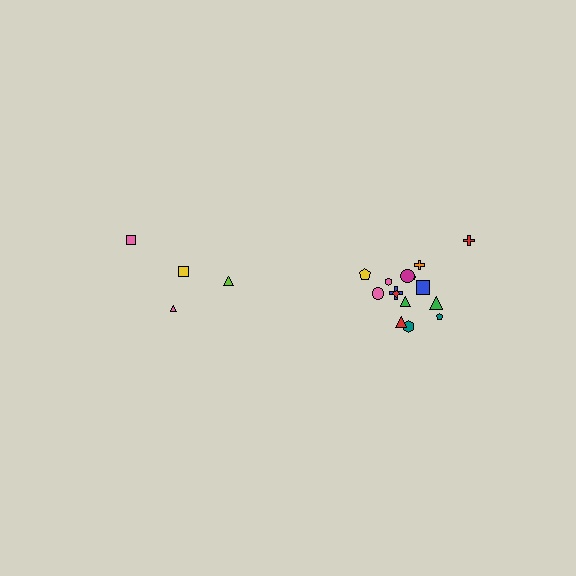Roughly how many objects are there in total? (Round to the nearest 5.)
Roughly 20 objects in total.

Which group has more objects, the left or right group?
The right group.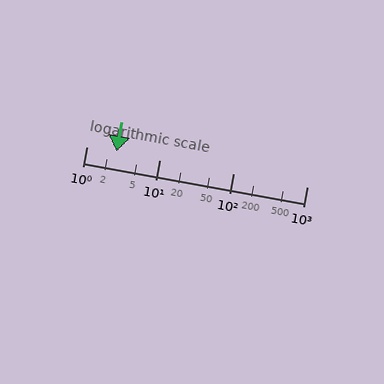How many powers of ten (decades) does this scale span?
The scale spans 3 decades, from 1 to 1000.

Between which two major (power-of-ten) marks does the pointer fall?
The pointer is between 1 and 10.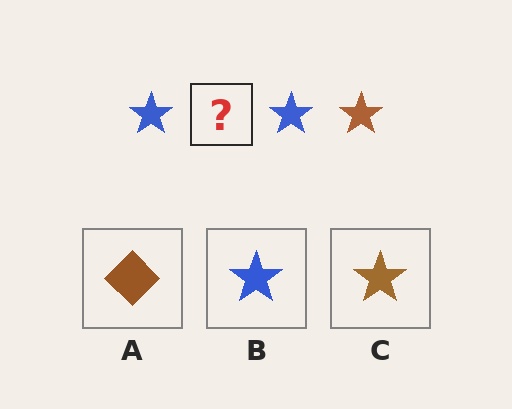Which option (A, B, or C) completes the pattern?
C.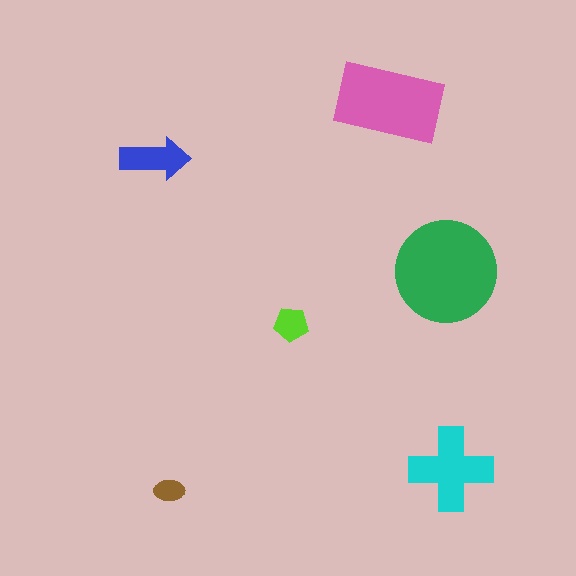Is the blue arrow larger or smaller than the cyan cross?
Smaller.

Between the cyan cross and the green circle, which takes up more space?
The green circle.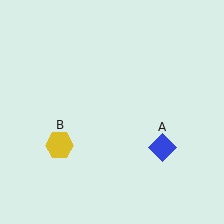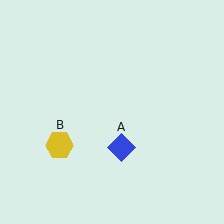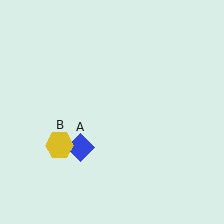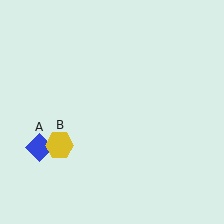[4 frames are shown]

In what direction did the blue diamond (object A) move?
The blue diamond (object A) moved left.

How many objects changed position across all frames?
1 object changed position: blue diamond (object A).